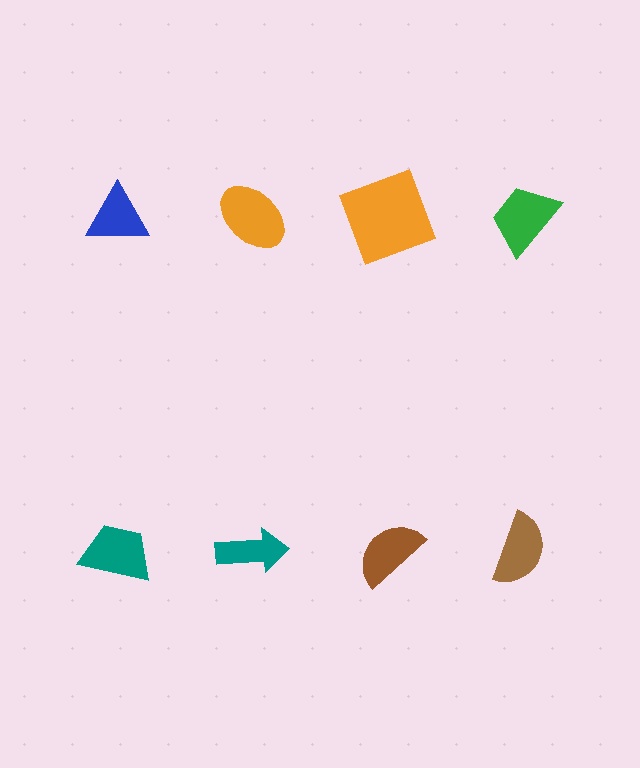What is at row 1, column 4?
A green trapezoid.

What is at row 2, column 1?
A teal trapezoid.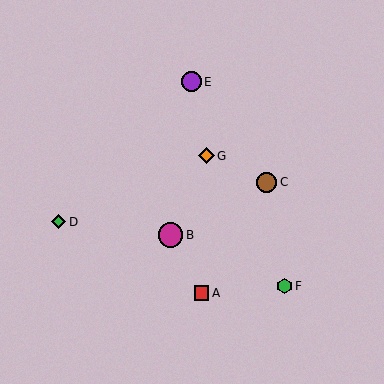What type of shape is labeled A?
Shape A is a red square.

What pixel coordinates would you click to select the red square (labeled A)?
Click at (202, 293) to select the red square A.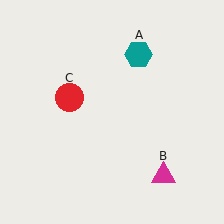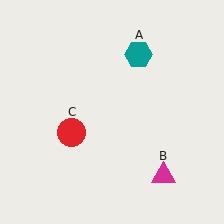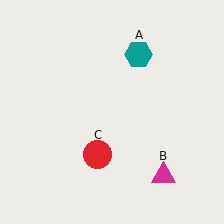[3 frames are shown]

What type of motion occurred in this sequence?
The red circle (object C) rotated counterclockwise around the center of the scene.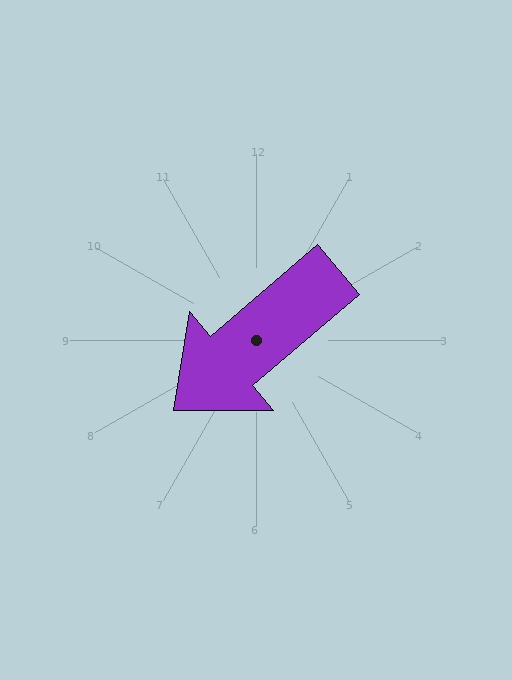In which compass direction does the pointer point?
Southwest.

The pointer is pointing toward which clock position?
Roughly 8 o'clock.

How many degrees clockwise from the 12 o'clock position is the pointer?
Approximately 229 degrees.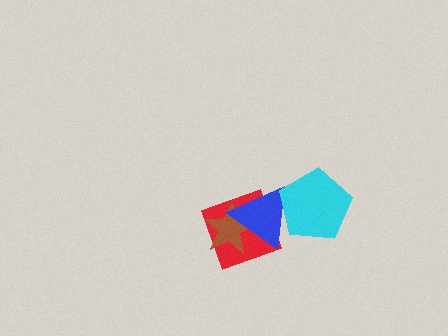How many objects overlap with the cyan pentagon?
1 object overlaps with the cyan pentagon.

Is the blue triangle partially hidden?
Yes, it is partially covered by another shape.